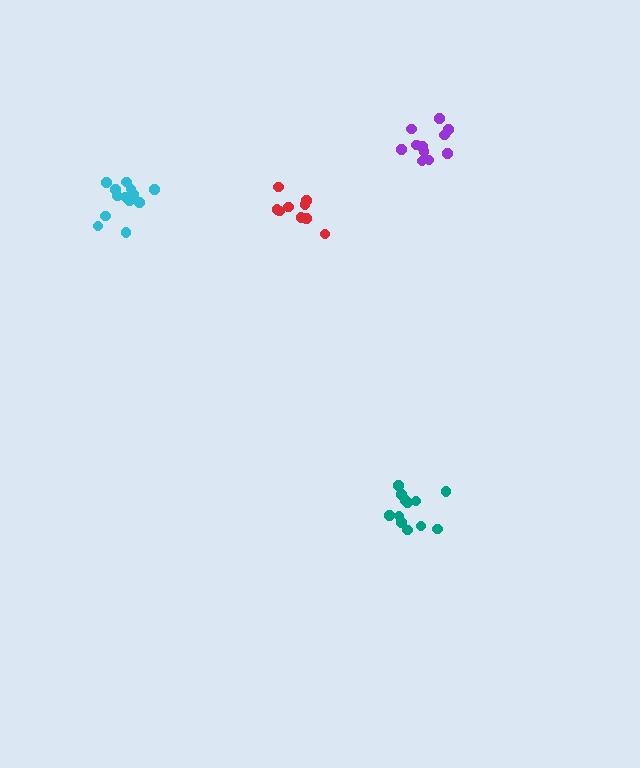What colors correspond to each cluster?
The clusters are colored: red, purple, cyan, teal.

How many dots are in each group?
Group 1: 9 dots, Group 2: 12 dots, Group 3: 13 dots, Group 4: 12 dots (46 total).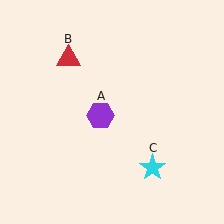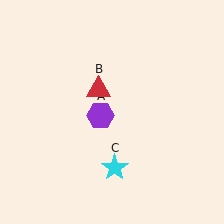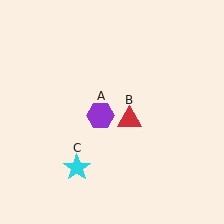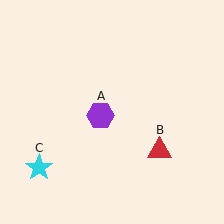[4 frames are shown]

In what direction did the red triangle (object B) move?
The red triangle (object B) moved down and to the right.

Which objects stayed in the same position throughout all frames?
Purple hexagon (object A) remained stationary.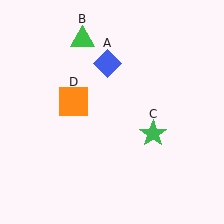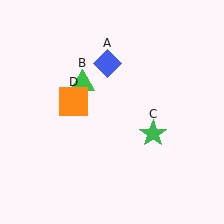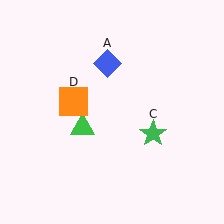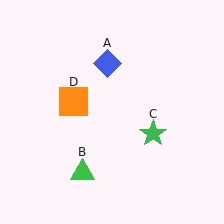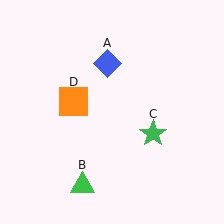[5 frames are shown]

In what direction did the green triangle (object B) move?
The green triangle (object B) moved down.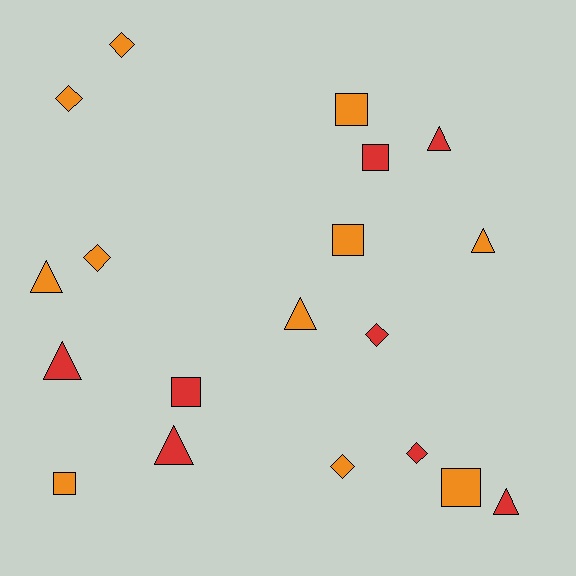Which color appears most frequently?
Orange, with 11 objects.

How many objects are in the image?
There are 19 objects.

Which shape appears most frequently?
Triangle, with 7 objects.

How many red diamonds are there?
There are 2 red diamonds.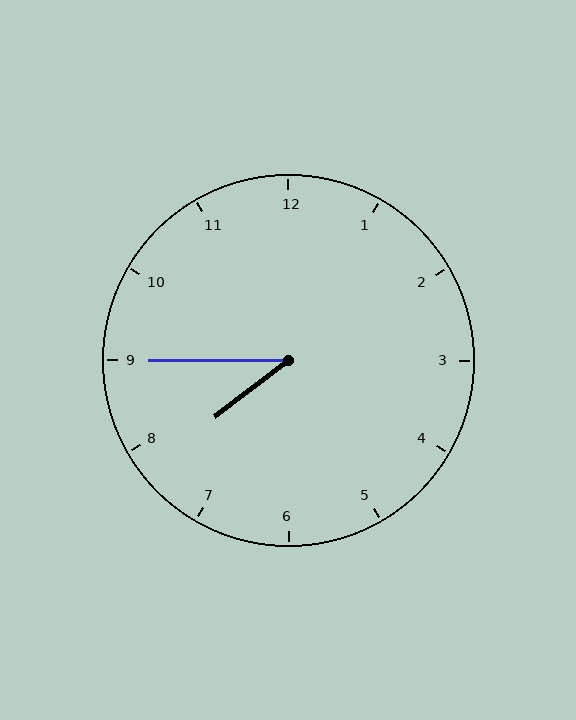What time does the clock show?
7:45.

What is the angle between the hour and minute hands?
Approximately 38 degrees.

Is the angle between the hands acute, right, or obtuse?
It is acute.